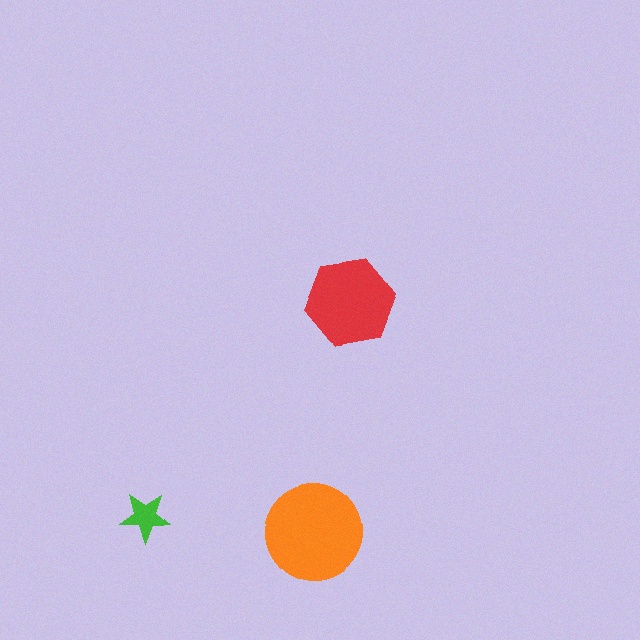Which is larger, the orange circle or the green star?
The orange circle.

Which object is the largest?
The orange circle.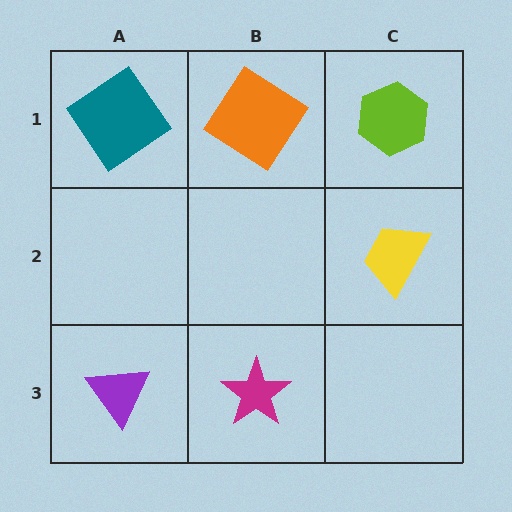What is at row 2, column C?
A yellow trapezoid.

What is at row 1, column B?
An orange diamond.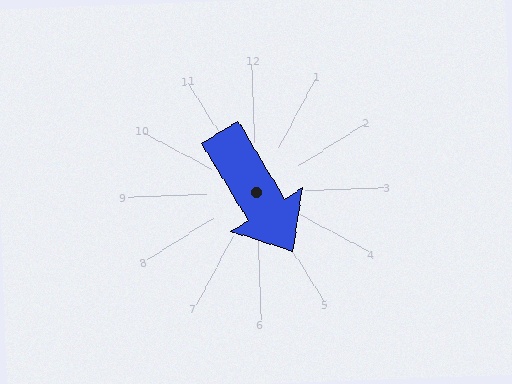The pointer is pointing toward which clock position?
Roughly 5 o'clock.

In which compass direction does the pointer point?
Southeast.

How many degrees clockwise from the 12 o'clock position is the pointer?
Approximately 151 degrees.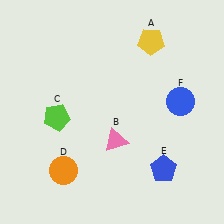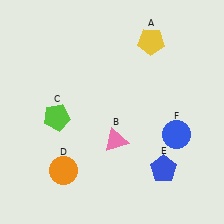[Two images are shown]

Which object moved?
The blue circle (F) moved down.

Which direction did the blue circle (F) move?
The blue circle (F) moved down.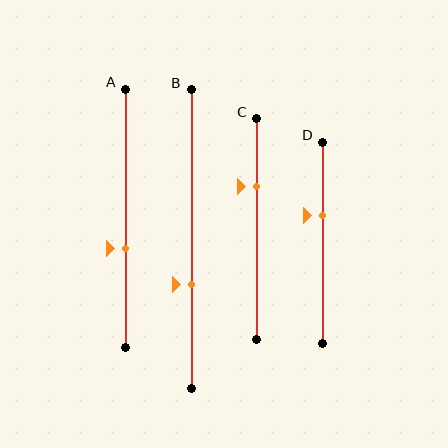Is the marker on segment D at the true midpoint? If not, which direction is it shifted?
No, the marker on segment D is shifted upward by about 13% of the segment length.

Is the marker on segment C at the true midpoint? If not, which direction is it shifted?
No, the marker on segment C is shifted upward by about 19% of the segment length.